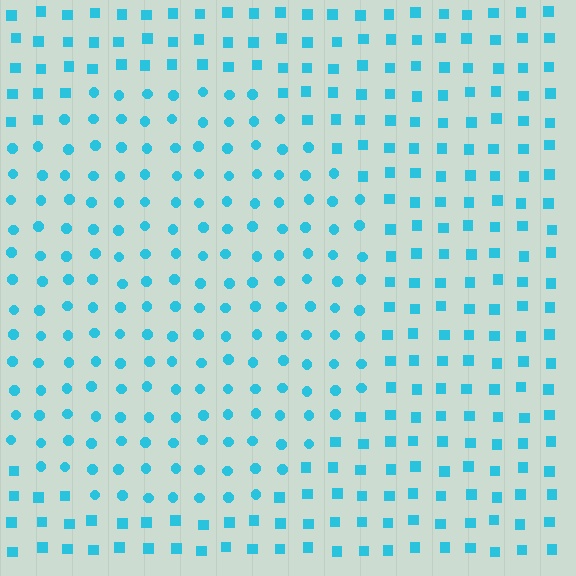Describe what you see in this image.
The image is filled with small cyan elements arranged in a uniform grid. A circle-shaped region contains circles, while the surrounding area contains squares. The boundary is defined purely by the change in element shape.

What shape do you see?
I see a circle.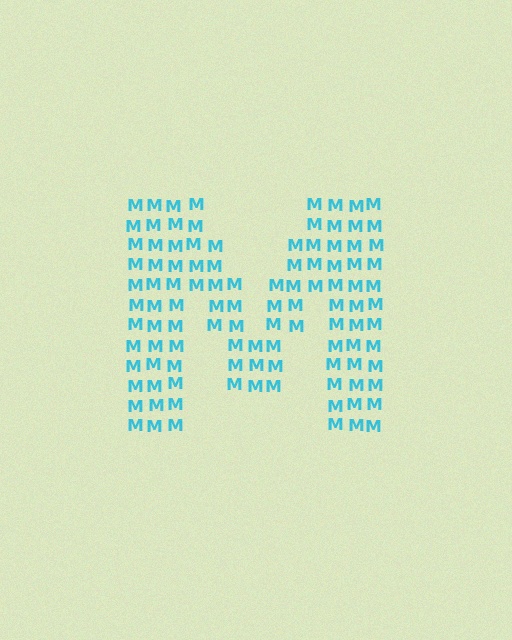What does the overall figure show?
The overall figure shows the letter M.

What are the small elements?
The small elements are letter M's.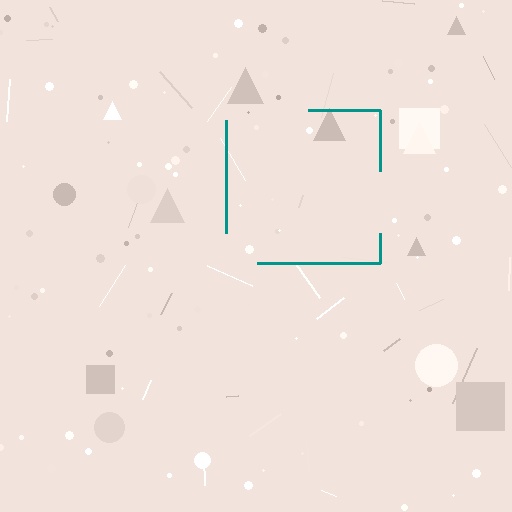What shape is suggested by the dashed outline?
The dashed outline suggests a square.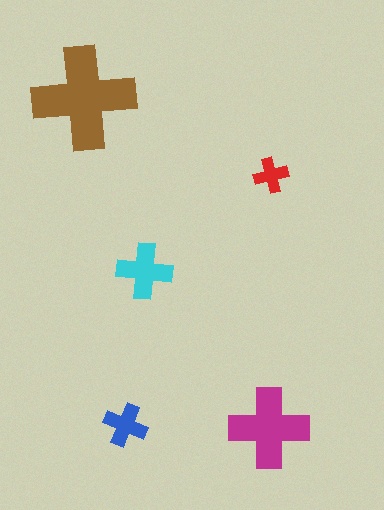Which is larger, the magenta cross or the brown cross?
The brown one.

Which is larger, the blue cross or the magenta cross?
The magenta one.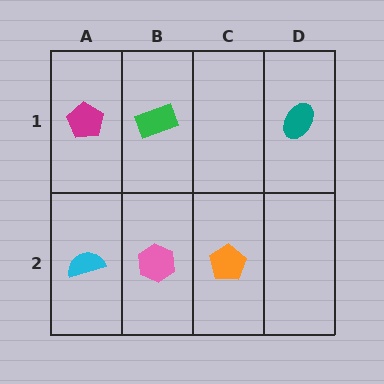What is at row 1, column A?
A magenta pentagon.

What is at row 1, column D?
A teal ellipse.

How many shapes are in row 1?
3 shapes.